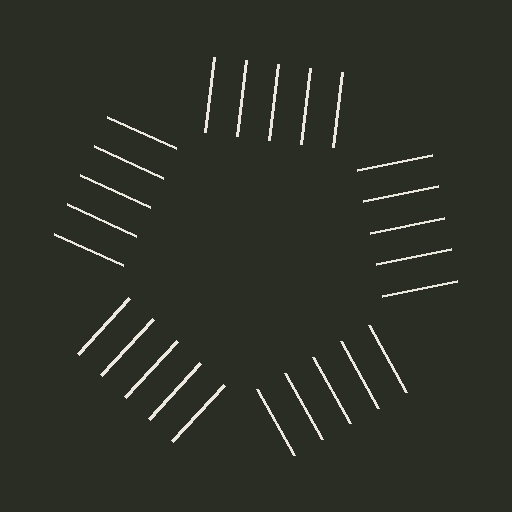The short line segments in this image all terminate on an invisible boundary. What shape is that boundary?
An illusory pentagon — the line segments terminate on its edges but no continuous stroke is drawn.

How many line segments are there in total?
25 — 5 along each of the 5 edges.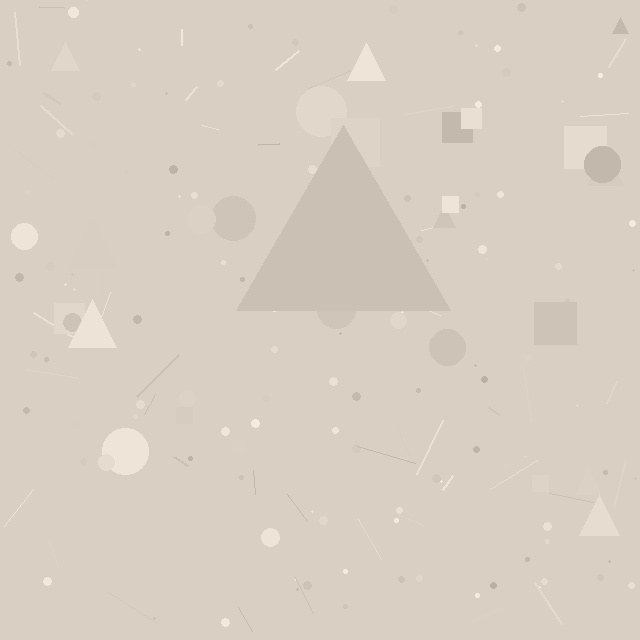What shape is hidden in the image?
A triangle is hidden in the image.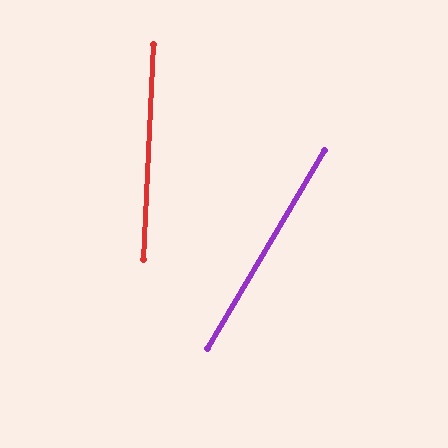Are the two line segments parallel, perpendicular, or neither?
Neither parallel nor perpendicular — they differ by about 28°.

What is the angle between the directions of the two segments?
Approximately 28 degrees.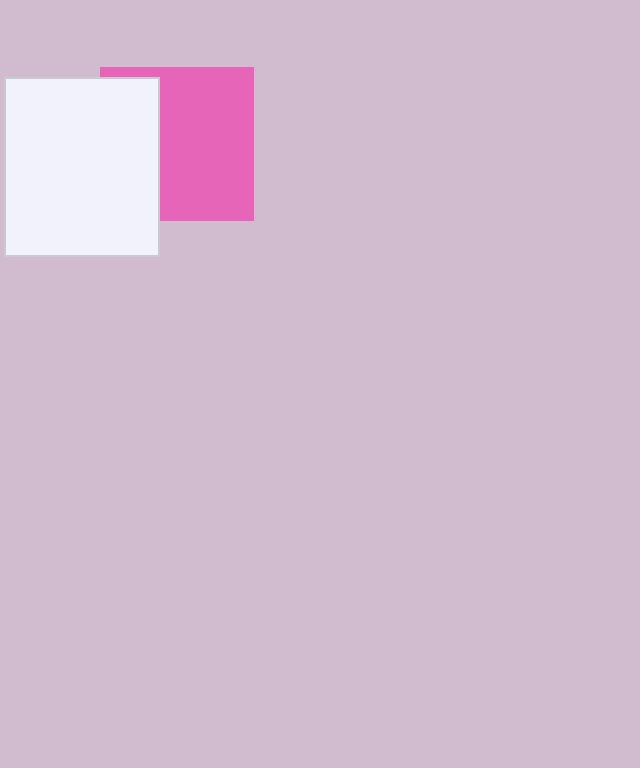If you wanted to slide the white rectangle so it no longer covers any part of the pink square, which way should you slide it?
Slide it left — that is the most direct way to separate the two shapes.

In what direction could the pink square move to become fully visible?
The pink square could move right. That would shift it out from behind the white rectangle entirely.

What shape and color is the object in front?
The object in front is a white rectangle.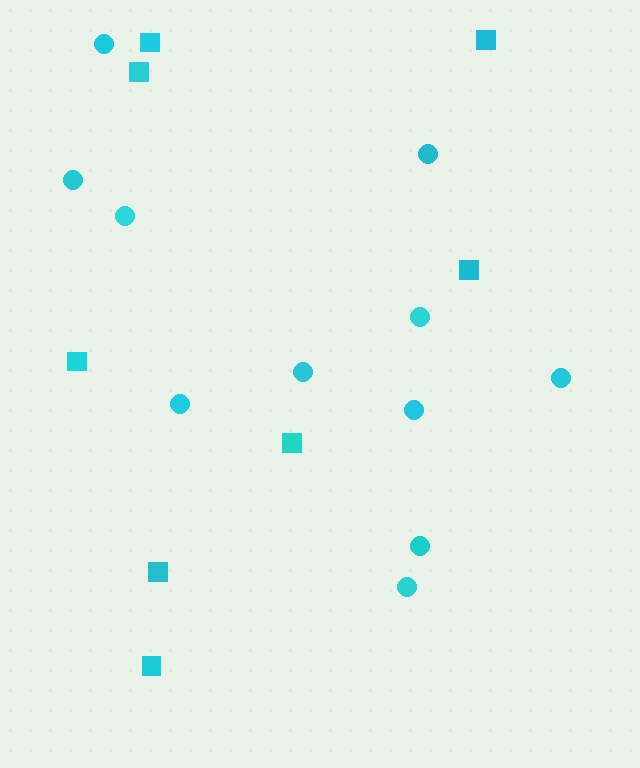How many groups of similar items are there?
There are 2 groups: one group of squares (8) and one group of circles (11).